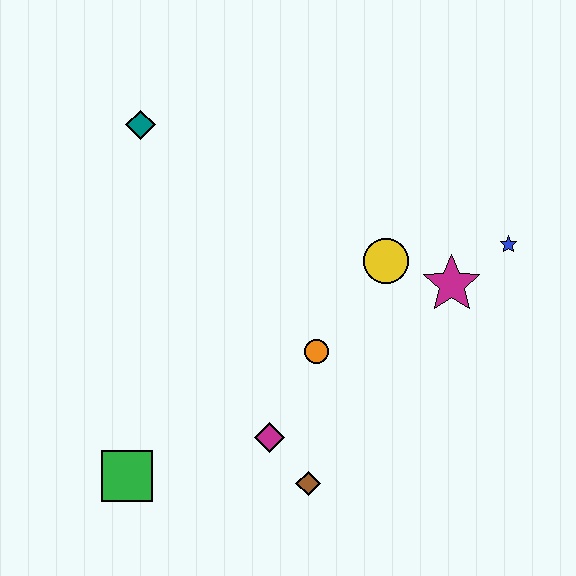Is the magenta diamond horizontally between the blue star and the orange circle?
No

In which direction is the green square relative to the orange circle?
The green square is to the left of the orange circle.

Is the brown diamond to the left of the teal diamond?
No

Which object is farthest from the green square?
The blue star is farthest from the green square.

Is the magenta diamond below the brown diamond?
No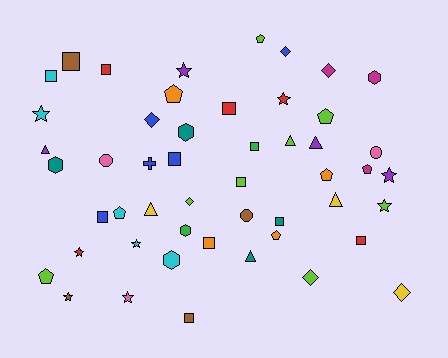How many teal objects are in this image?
There are 4 teal objects.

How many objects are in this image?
There are 50 objects.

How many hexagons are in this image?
There are 5 hexagons.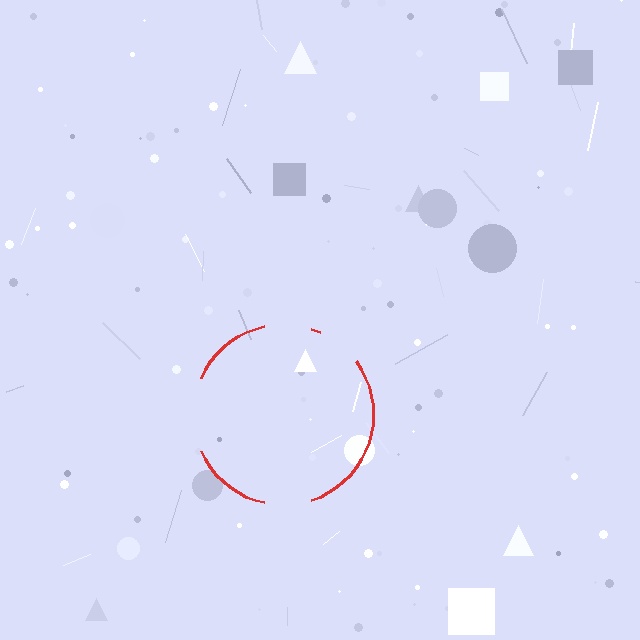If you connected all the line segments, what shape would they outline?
They would outline a circle.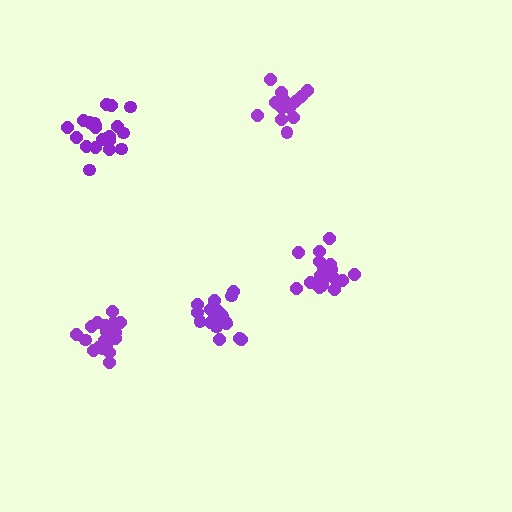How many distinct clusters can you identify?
There are 5 distinct clusters.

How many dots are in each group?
Group 1: 15 dots, Group 2: 19 dots, Group 3: 21 dots, Group 4: 21 dots, Group 5: 19 dots (95 total).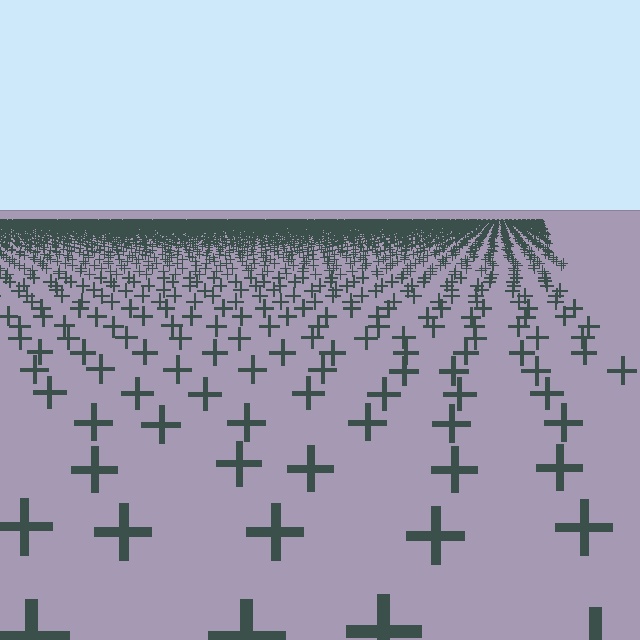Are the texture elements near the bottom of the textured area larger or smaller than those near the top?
Larger. Near the bottom, elements are closer to the viewer and appear at a bigger on-screen size.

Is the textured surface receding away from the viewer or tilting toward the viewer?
The surface is receding away from the viewer. Texture elements get smaller and denser toward the top.